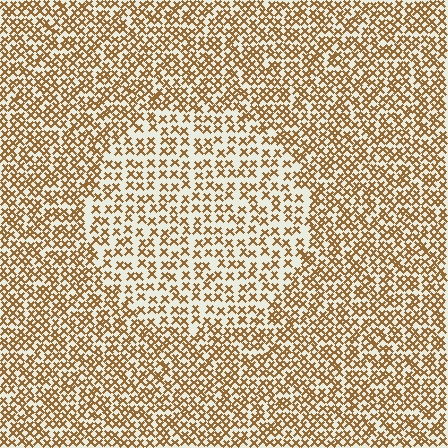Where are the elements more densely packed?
The elements are more densely packed outside the circle boundary.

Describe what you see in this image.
The image contains small brown elements arranged at two different densities. A circle-shaped region is visible where the elements are less densely packed than the surrounding area.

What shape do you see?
I see a circle.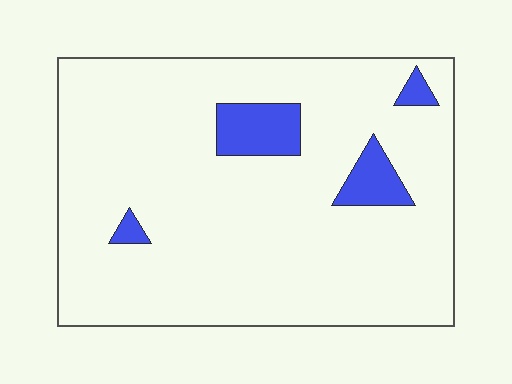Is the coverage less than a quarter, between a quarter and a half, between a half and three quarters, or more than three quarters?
Less than a quarter.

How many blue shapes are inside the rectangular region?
4.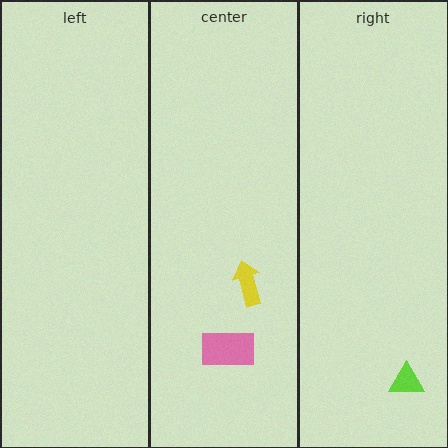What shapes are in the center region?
The pink rectangle, the yellow arrow.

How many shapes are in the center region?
2.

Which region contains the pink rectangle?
The center region.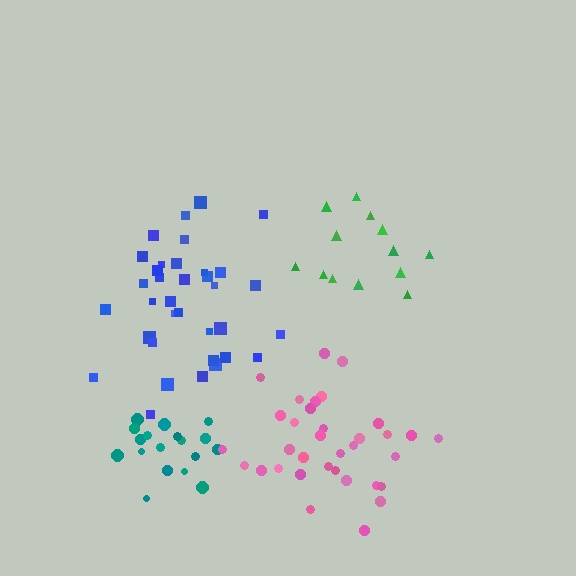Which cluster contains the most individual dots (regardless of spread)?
Blue (35).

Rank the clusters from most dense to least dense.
teal, blue, pink, green.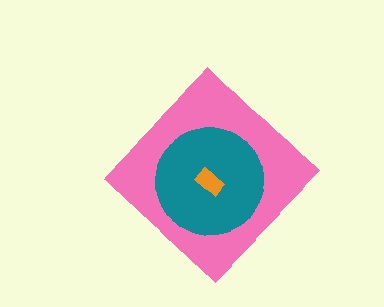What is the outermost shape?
The pink diamond.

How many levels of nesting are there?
3.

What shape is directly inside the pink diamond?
The teal circle.